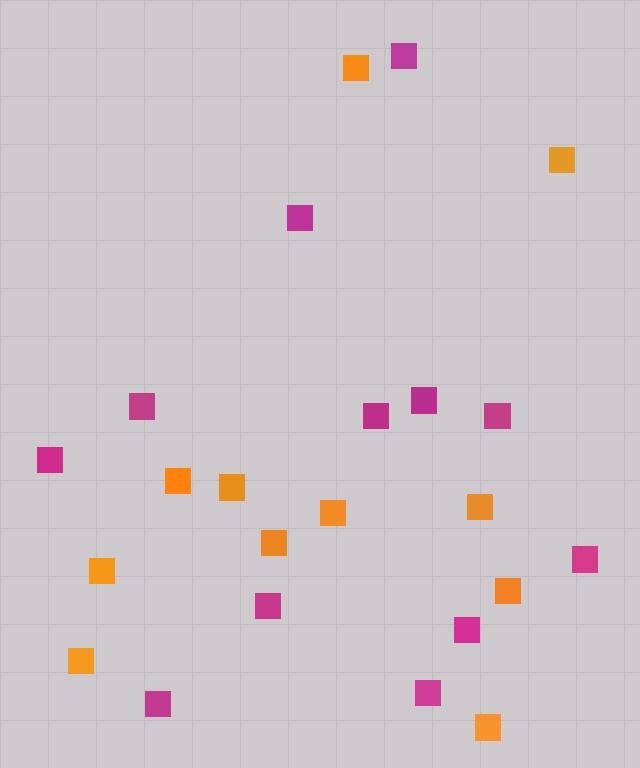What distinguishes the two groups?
There are 2 groups: one group of magenta squares (12) and one group of orange squares (11).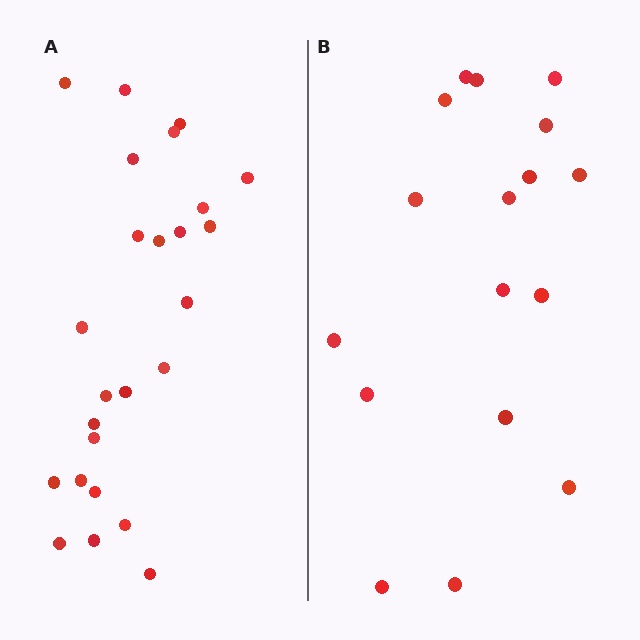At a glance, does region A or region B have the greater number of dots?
Region A (the left region) has more dots.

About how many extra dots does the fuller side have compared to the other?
Region A has roughly 8 or so more dots than region B.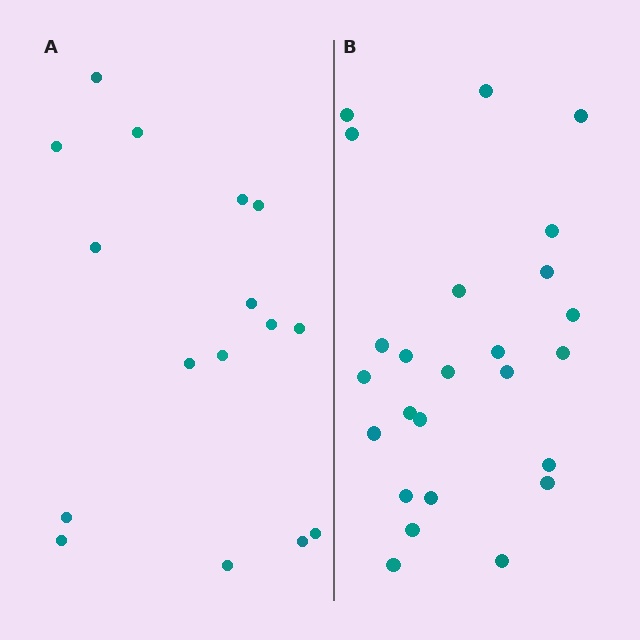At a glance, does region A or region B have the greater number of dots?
Region B (the right region) has more dots.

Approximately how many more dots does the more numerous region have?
Region B has roughly 8 or so more dots than region A.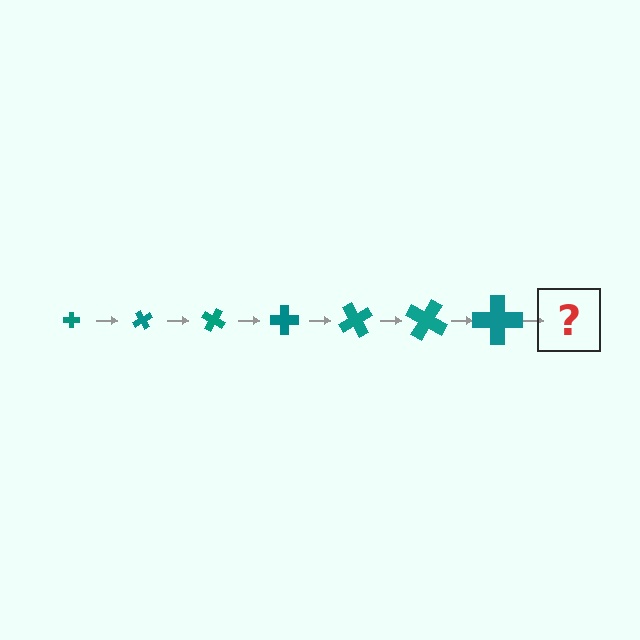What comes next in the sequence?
The next element should be a cross, larger than the previous one and rotated 420 degrees from the start.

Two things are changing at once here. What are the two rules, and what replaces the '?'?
The two rules are that the cross grows larger each step and it rotates 60 degrees each step. The '?' should be a cross, larger than the previous one and rotated 420 degrees from the start.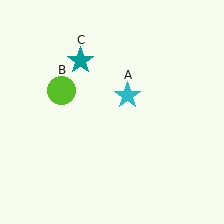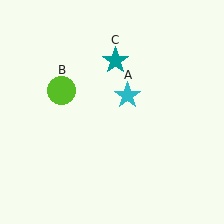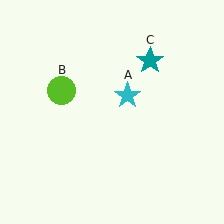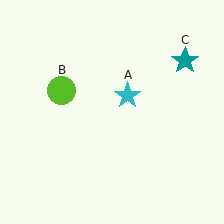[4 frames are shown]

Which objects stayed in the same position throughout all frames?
Cyan star (object A) and lime circle (object B) remained stationary.